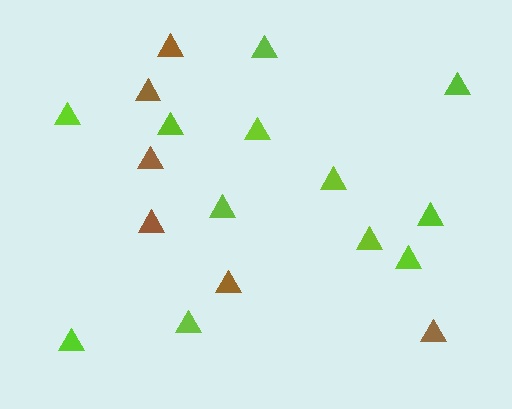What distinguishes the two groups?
There are 2 groups: one group of brown triangles (6) and one group of lime triangles (12).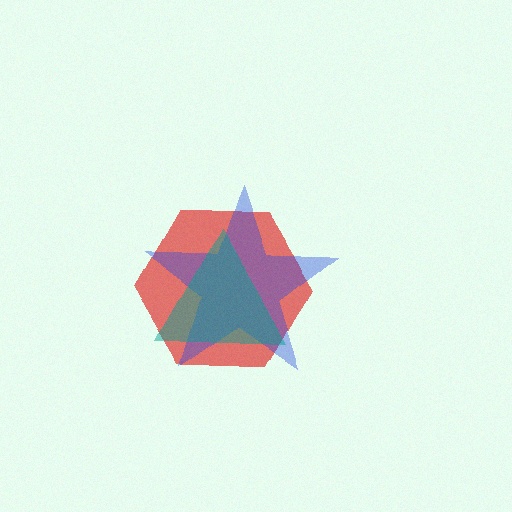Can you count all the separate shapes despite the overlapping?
Yes, there are 3 separate shapes.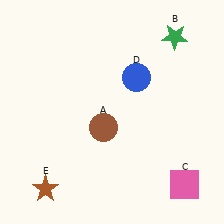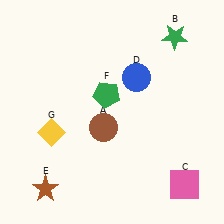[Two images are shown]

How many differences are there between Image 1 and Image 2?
There are 2 differences between the two images.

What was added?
A green pentagon (F), a yellow diamond (G) were added in Image 2.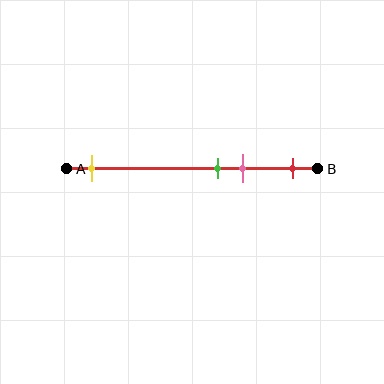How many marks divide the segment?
There are 4 marks dividing the segment.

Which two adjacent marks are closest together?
The green and pink marks are the closest adjacent pair.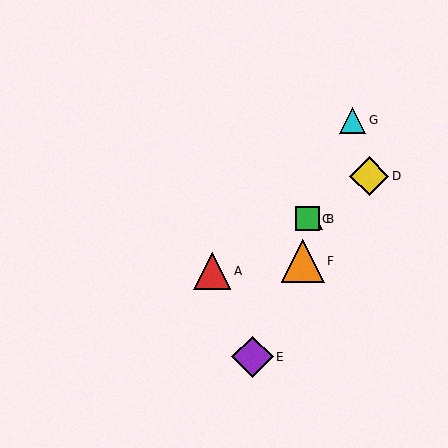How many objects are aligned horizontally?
2 objects (B, C) are aligned horizontally.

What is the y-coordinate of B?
Object B is at y≈219.